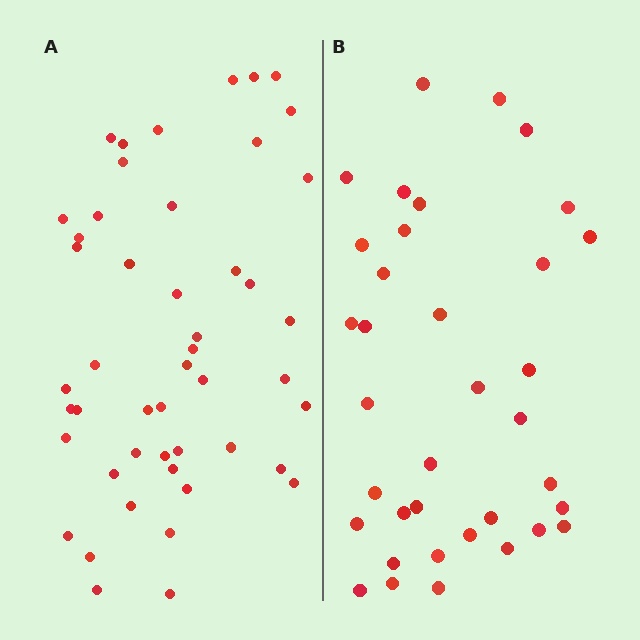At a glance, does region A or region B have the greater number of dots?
Region A (the left region) has more dots.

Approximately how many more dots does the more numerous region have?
Region A has roughly 12 or so more dots than region B.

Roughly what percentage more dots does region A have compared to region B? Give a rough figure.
About 35% more.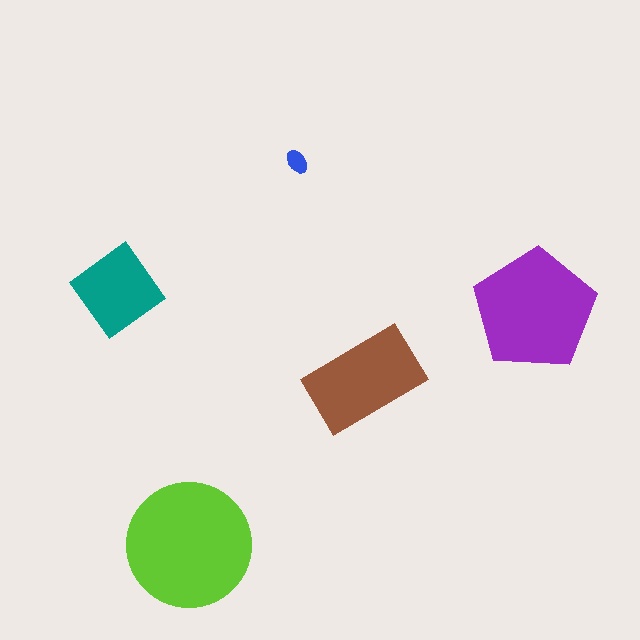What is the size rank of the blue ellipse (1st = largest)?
5th.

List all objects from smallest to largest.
The blue ellipse, the teal diamond, the brown rectangle, the purple pentagon, the lime circle.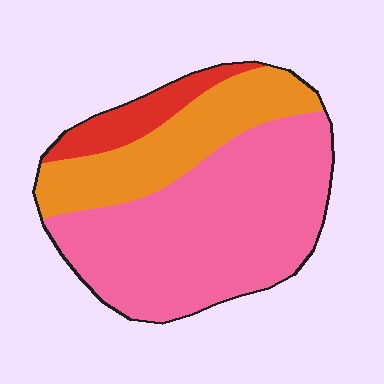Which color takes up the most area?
Pink, at roughly 60%.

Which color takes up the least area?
Red, at roughly 10%.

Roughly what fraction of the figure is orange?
Orange takes up about one quarter (1/4) of the figure.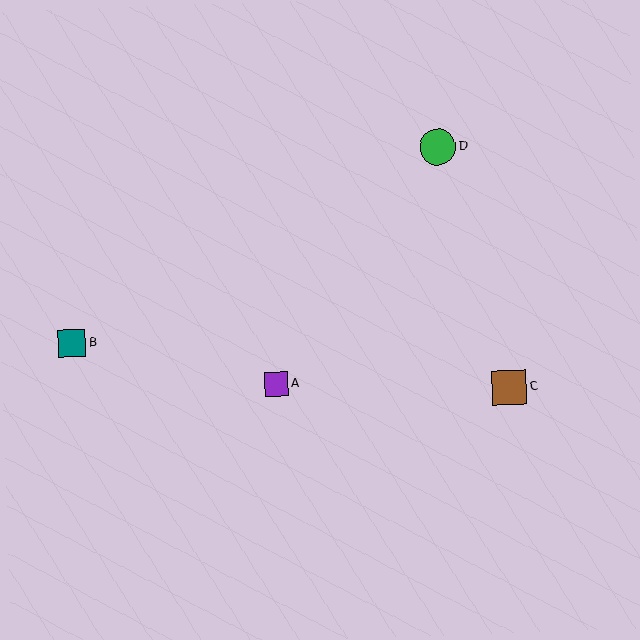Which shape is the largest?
The green circle (labeled D) is the largest.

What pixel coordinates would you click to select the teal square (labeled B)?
Click at (72, 343) to select the teal square B.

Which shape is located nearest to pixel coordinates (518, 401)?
The brown square (labeled C) at (509, 387) is nearest to that location.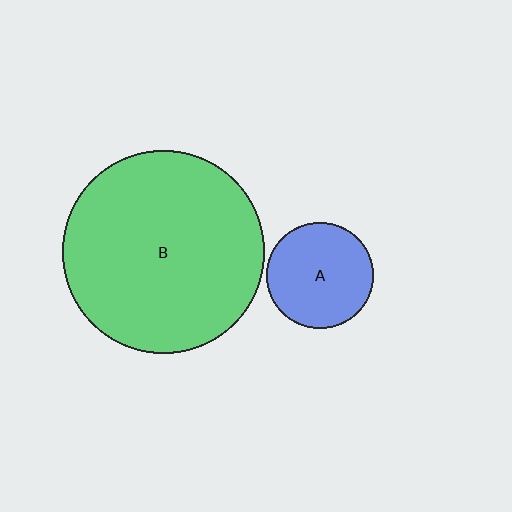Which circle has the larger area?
Circle B (green).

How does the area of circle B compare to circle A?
Approximately 3.6 times.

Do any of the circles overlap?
No, none of the circles overlap.